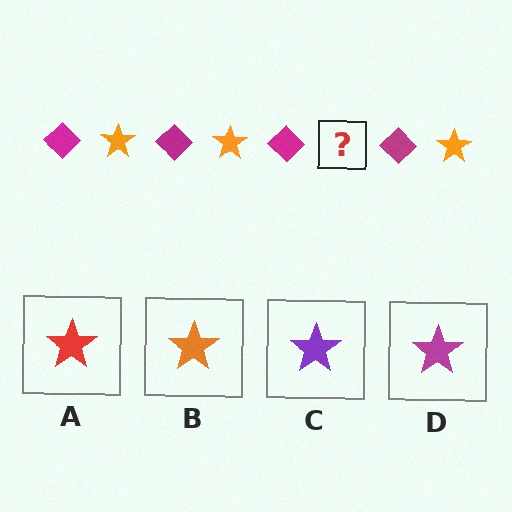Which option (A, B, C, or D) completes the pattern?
B.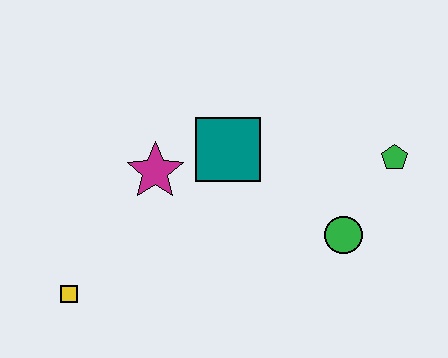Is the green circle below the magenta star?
Yes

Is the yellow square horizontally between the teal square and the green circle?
No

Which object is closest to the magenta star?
The teal square is closest to the magenta star.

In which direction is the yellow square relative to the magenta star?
The yellow square is below the magenta star.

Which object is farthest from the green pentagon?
The yellow square is farthest from the green pentagon.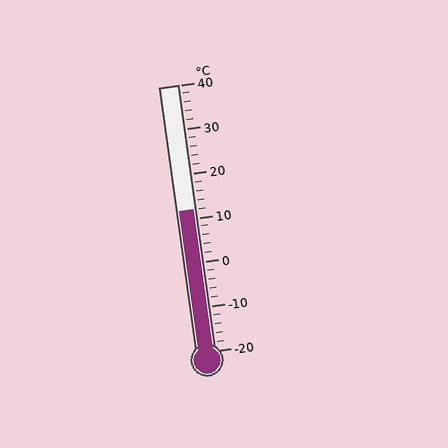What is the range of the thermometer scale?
The thermometer scale ranges from -20°C to 40°C.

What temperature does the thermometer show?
The thermometer shows approximately 12°C.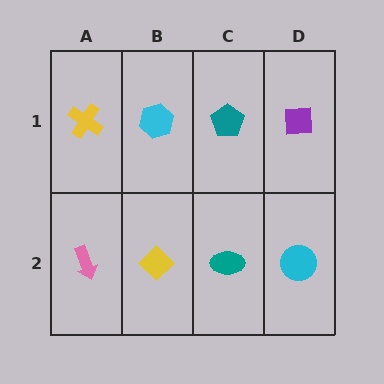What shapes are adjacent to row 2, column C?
A teal pentagon (row 1, column C), a yellow diamond (row 2, column B), a cyan circle (row 2, column D).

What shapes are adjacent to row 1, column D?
A cyan circle (row 2, column D), a teal pentagon (row 1, column C).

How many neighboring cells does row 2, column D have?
2.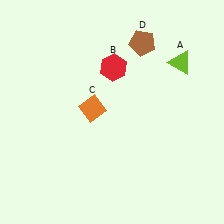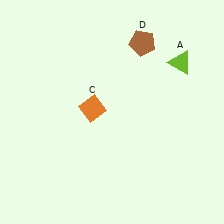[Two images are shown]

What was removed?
The red hexagon (B) was removed in Image 2.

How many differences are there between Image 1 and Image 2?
There is 1 difference between the two images.